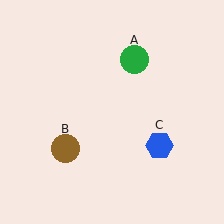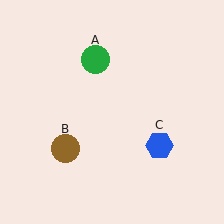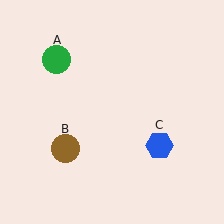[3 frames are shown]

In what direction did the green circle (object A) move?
The green circle (object A) moved left.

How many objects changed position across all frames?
1 object changed position: green circle (object A).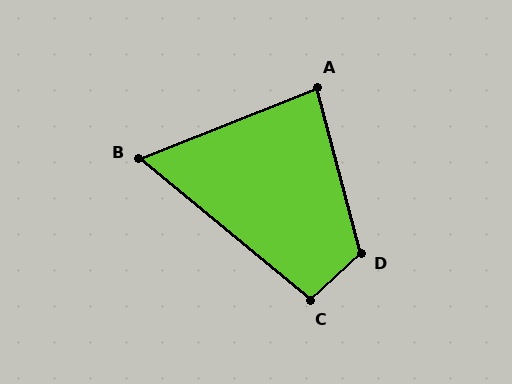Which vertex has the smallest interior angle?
B, at approximately 61 degrees.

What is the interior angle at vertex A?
Approximately 83 degrees (acute).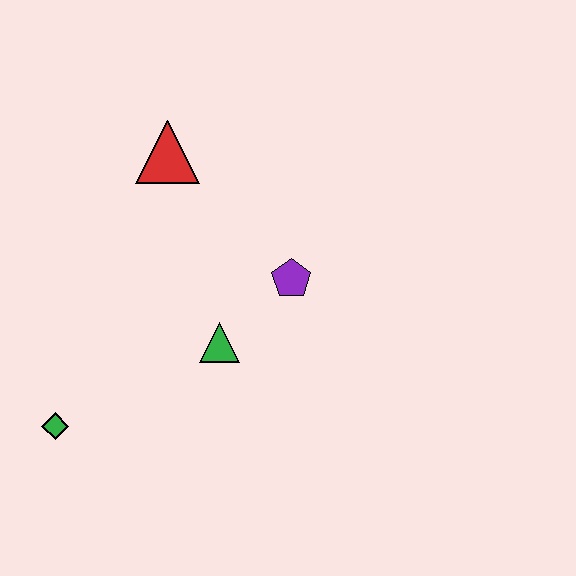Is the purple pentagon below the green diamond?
No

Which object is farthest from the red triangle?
The green diamond is farthest from the red triangle.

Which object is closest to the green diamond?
The green triangle is closest to the green diamond.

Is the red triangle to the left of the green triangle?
Yes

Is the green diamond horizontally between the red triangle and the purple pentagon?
No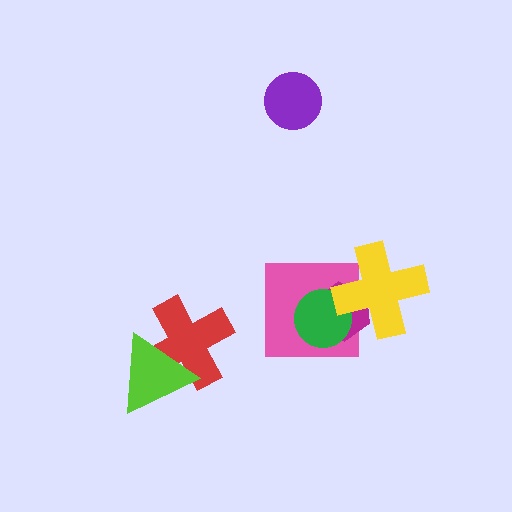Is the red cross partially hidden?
Yes, it is partially covered by another shape.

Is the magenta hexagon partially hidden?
Yes, it is partially covered by another shape.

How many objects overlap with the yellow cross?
3 objects overlap with the yellow cross.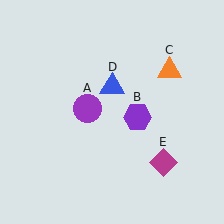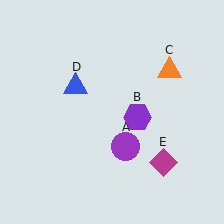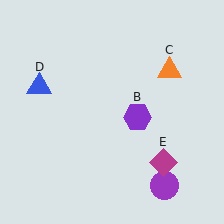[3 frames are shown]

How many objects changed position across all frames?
2 objects changed position: purple circle (object A), blue triangle (object D).